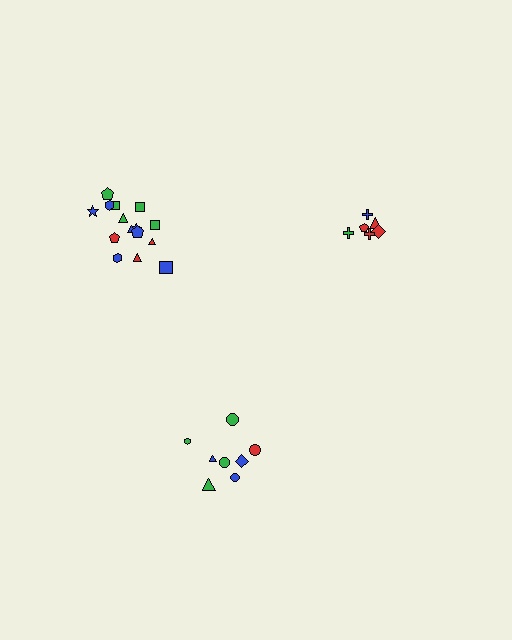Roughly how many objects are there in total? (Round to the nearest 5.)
Roughly 30 objects in total.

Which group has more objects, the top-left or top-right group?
The top-left group.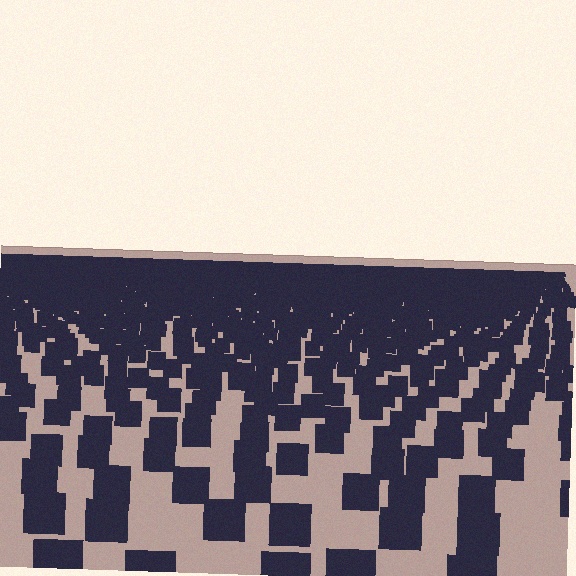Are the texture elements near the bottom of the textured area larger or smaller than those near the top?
Larger. Near the bottom, elements are closer to the viewer and appear at a bigger on-screen size.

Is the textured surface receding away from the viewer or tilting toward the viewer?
The surface is receding away from the viewer. Texture elements get smaller and denser toward the top.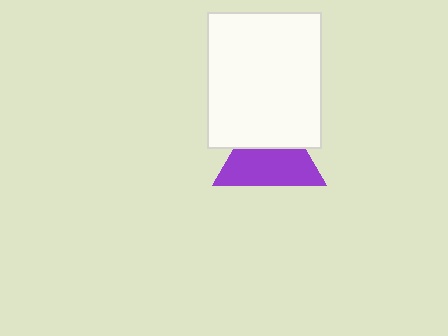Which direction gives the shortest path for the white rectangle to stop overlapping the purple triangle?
Moving up gives the shortest separation.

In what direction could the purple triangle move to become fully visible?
The purple triangle could move down. That would shift it out from behind the white rectangle entirely.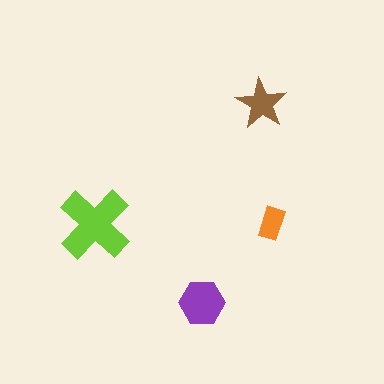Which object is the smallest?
The orange rectangle.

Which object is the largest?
The lime cross.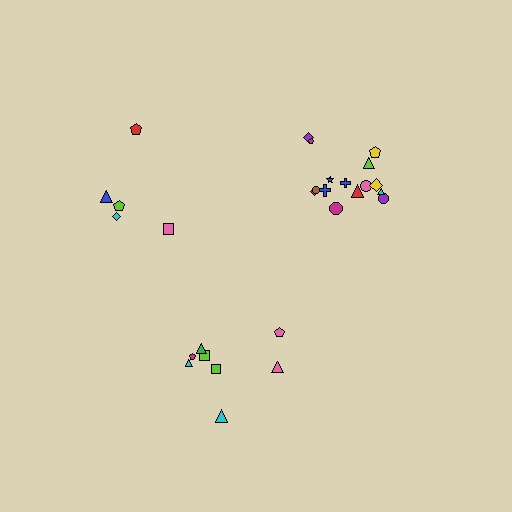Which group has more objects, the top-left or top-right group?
The top-right group.